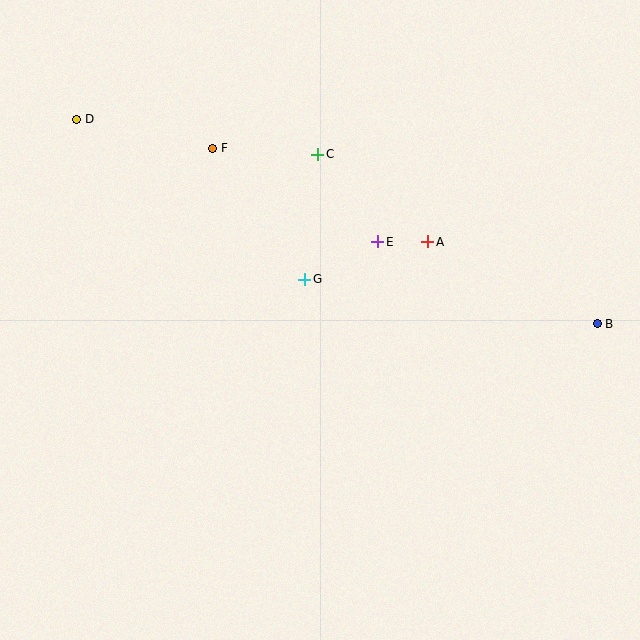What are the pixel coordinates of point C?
Point C is at (318, 154).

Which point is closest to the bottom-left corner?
Point G is closest to the bottom-left corner.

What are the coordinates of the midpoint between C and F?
The midpoint between C and F is at (265, 151).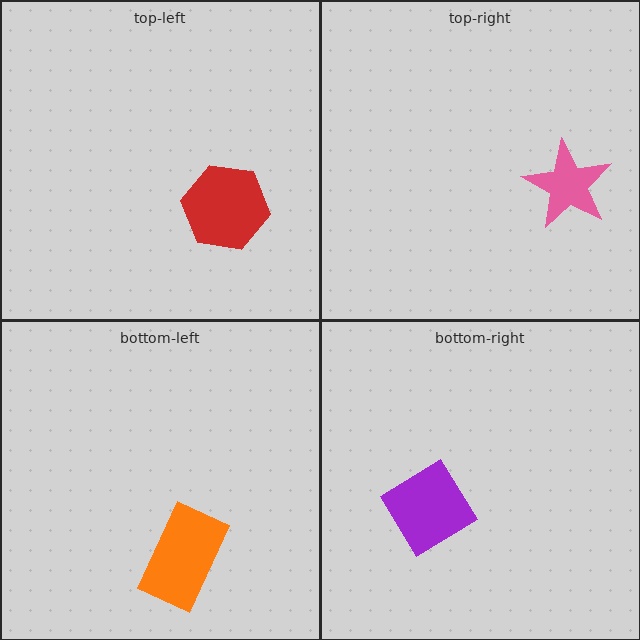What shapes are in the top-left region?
The red hexagon.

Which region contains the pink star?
The top-right region.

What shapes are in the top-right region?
The pink star.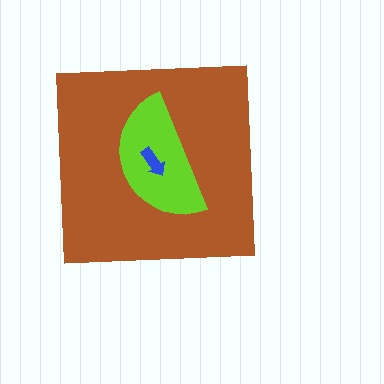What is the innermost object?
The blue arrow.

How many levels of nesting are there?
3.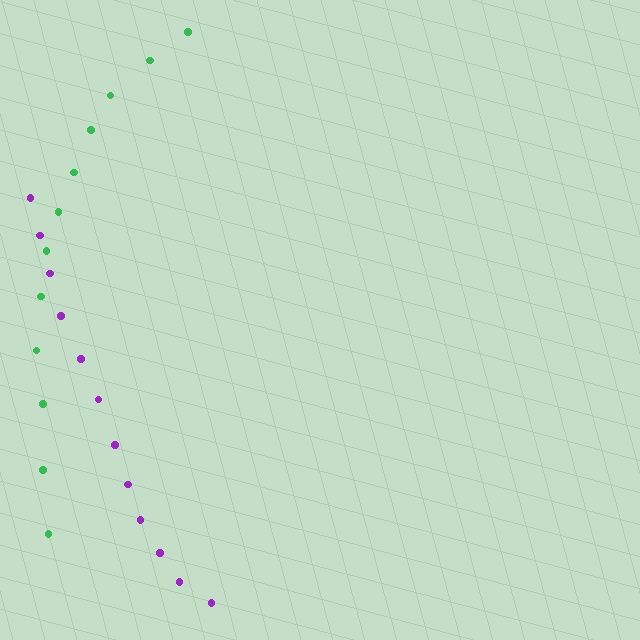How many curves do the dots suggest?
There are 2 distinct paths.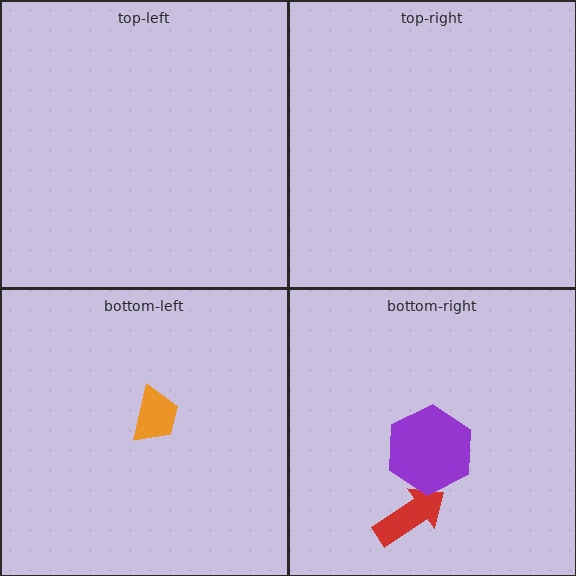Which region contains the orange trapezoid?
The bottom-left region.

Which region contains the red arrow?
The bottom-right region.